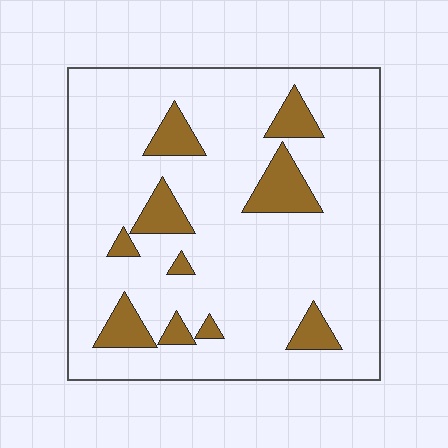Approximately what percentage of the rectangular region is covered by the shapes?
Approximately 15%.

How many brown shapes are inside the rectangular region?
10.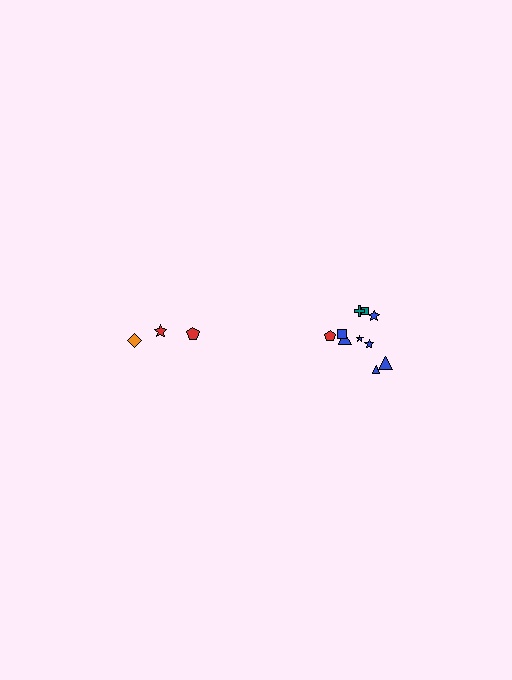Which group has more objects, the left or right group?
The right group.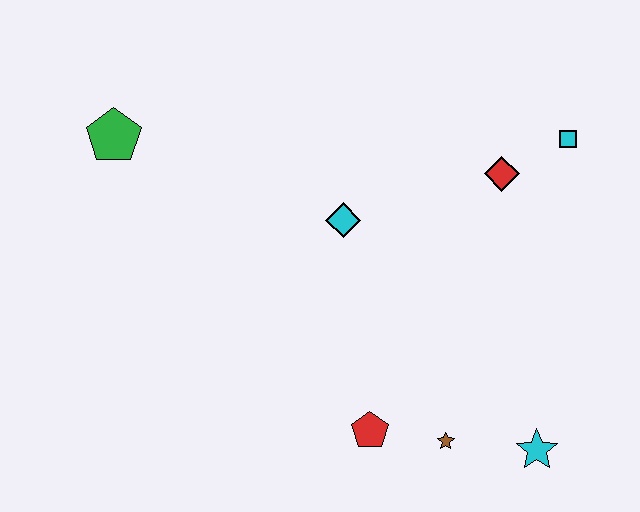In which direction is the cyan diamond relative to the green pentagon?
The cyan diamond is to the right of the green pentagon.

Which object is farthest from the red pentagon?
The green pentagon is farthest from the red pentagon.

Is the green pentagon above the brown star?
Yes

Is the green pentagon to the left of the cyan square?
Yes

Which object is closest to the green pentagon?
The cyan diamond is closest to the green pentagon.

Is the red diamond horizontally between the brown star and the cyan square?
Yes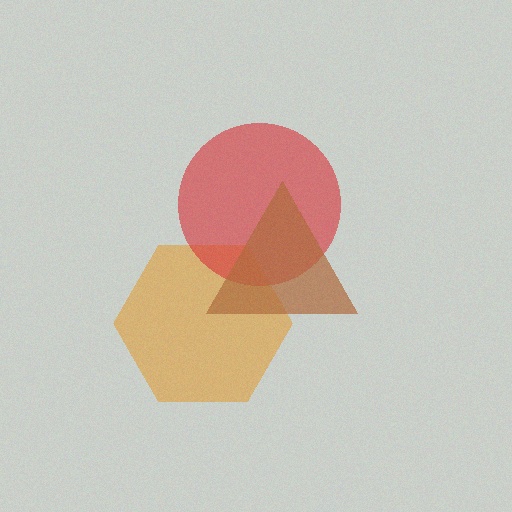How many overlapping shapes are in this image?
There are 3 overlapping shapes in the image.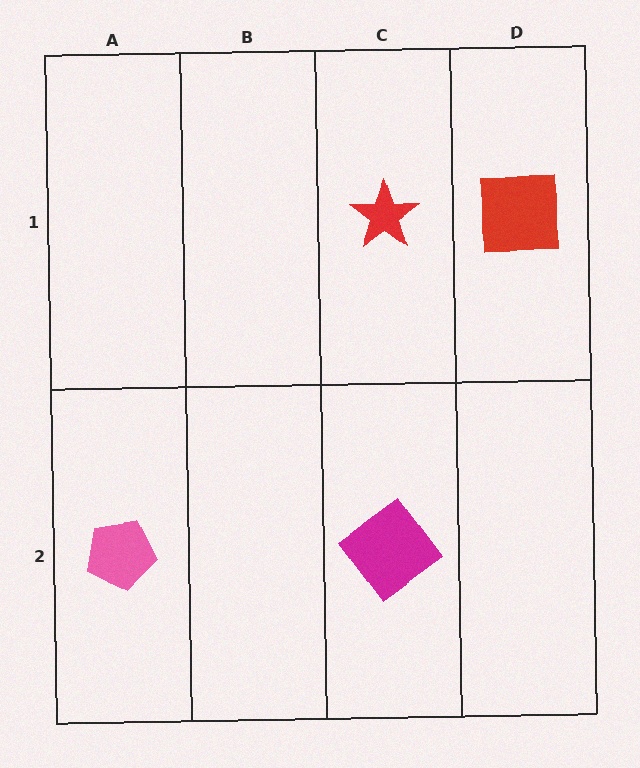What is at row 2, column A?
A pink pentagon.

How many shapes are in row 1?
2 shapes.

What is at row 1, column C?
A red star.